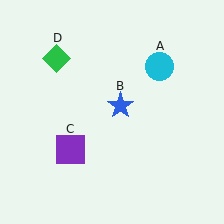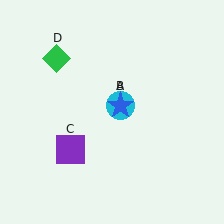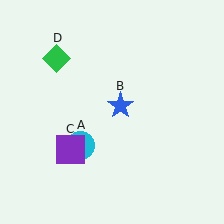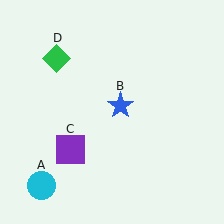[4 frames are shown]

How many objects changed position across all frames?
1 object changed position: cyan circle (object A).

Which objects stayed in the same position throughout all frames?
Blue star (object B) and purple square (object C) and green diamond (object D) remained stationary.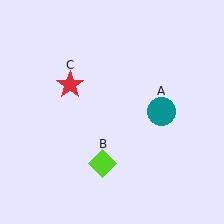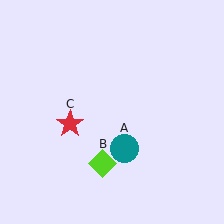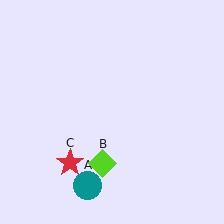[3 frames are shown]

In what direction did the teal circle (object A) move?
The teal circle (object A) moved down and to the left.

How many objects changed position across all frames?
2 objects changed position: teal circle (object A), red star (object C).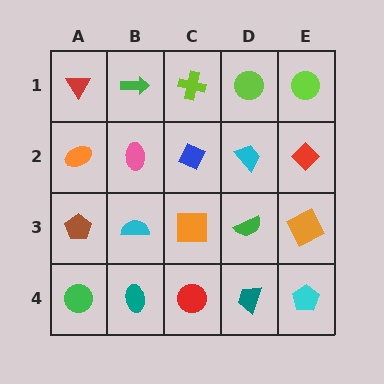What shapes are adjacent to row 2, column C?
A lime cross (row 1, column C), an orange square (row 3, column C), a pink ellipse (row 2, column B), a cyan trapezoid (row 2, column D).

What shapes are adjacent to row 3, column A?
An orange ellipse (row 2, column A), a green circle (row 4, column A), a cyan semicircle (row 3, column B).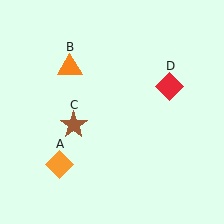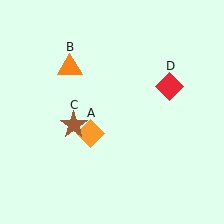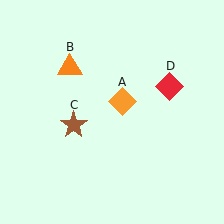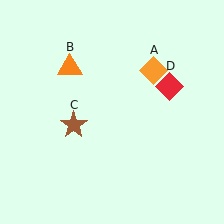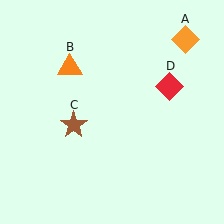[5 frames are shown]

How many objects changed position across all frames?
1 object changed position: orange diamond (object A).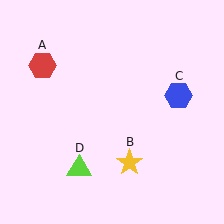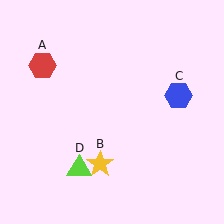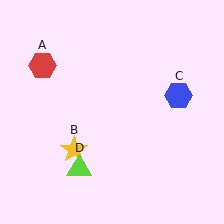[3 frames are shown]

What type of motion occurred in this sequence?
The yellow star (object B) rotated clockwise around the center of the scene.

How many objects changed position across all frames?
1 object changed position: yellow star (object B).